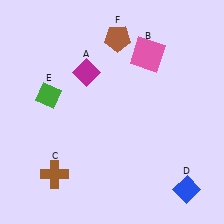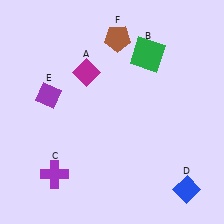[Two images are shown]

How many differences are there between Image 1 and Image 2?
There are 3 differences between the two images.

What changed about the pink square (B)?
In Image 1, B is pink. In Image 2, it changed to green.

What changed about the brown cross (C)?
In Image 1, C is brown. In Image 2, it changed to purple.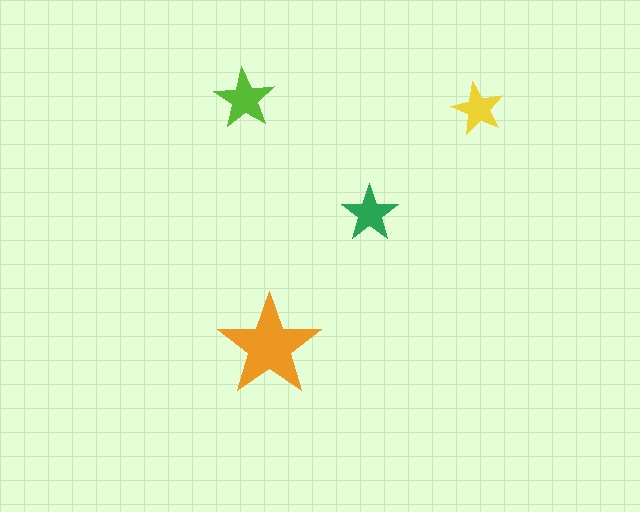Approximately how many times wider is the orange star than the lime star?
About 1.5 times wider.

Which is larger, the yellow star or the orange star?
The orange one.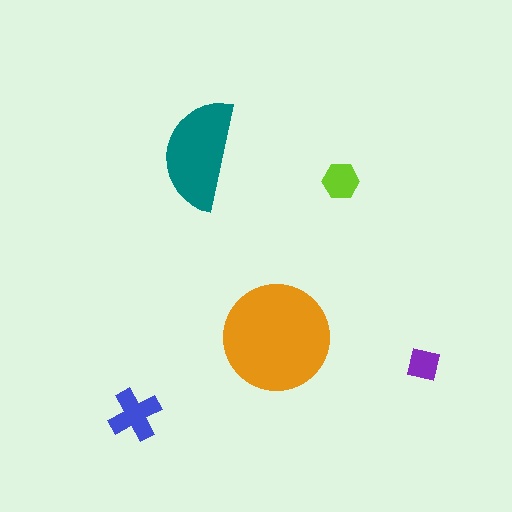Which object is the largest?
The orange circle.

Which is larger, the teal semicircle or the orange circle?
The orange circle.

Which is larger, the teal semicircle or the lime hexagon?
The teal semicircle.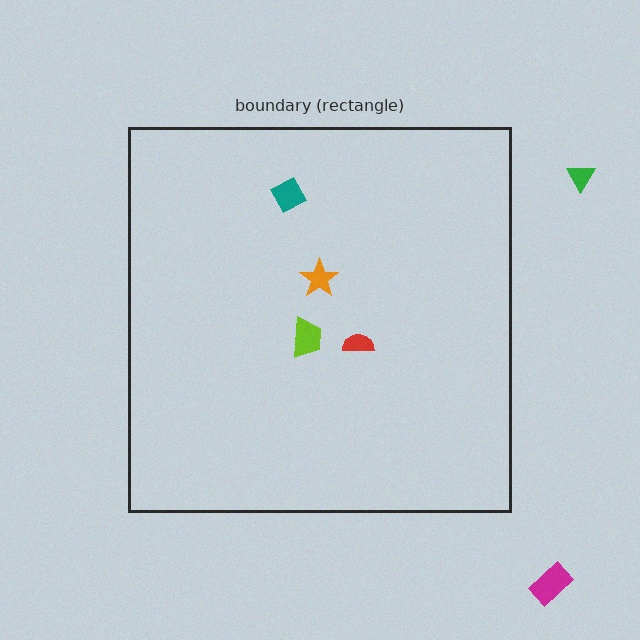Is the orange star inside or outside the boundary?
Inside.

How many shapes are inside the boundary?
4 inside, 2 outside.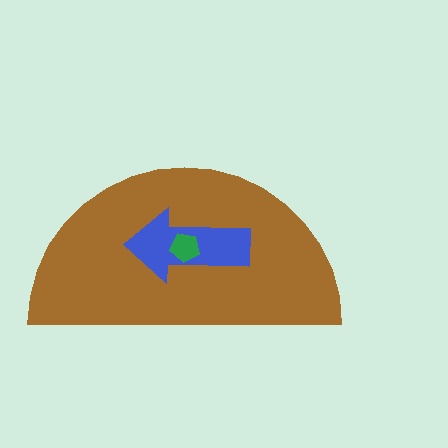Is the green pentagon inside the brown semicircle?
Yes.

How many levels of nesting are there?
3.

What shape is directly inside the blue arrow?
The green pentagon.